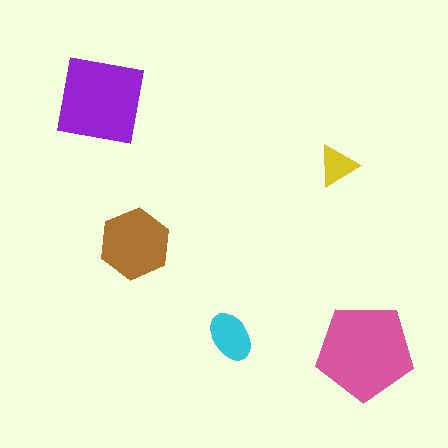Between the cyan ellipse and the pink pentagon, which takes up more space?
The pink pentagon.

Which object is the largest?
The pink pentagon.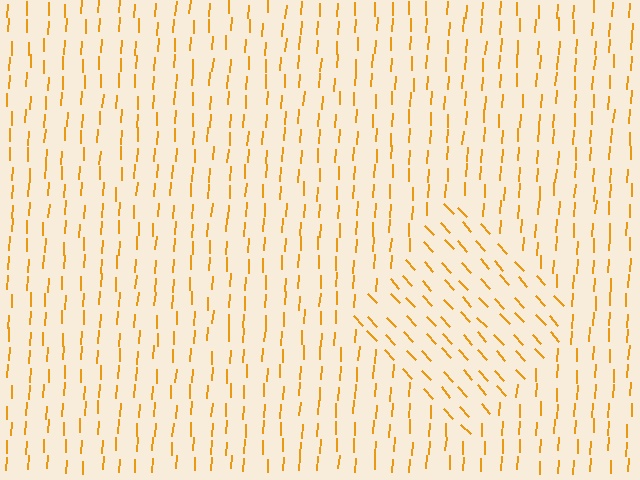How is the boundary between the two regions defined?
The boundary is defined purely by a change in line orientation (approximately 45 degrees difference). All lines are the same color and thickness.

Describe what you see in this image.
The image is filled with small orange line segments. A diamond region in the image has lines oriented differently from the surrounding lines, creating a visible texture boundary.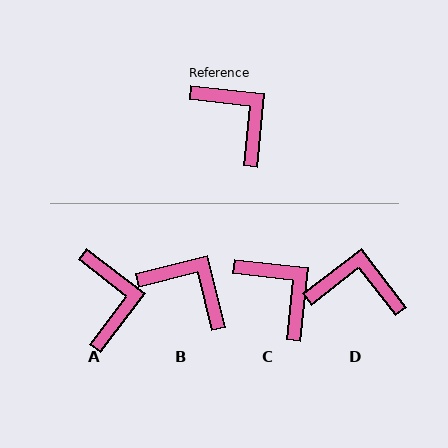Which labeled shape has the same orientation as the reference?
C.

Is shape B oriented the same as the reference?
No, it is off by about 20 degrees.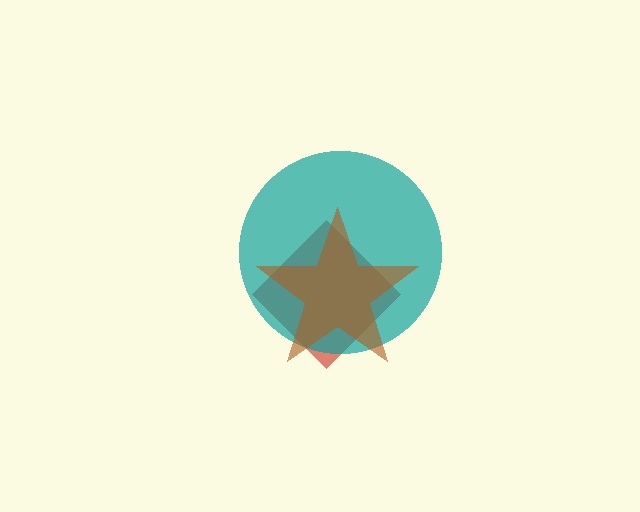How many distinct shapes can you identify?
There are 3 distinct shapes: a red diamond, a teal circle, a brown star.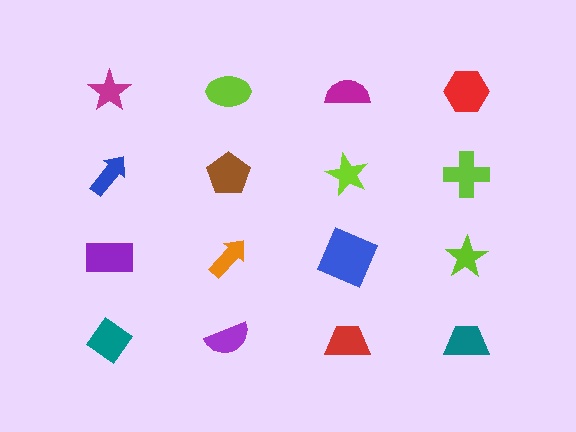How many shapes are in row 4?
4 shapes.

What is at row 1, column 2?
A lime ellipse.